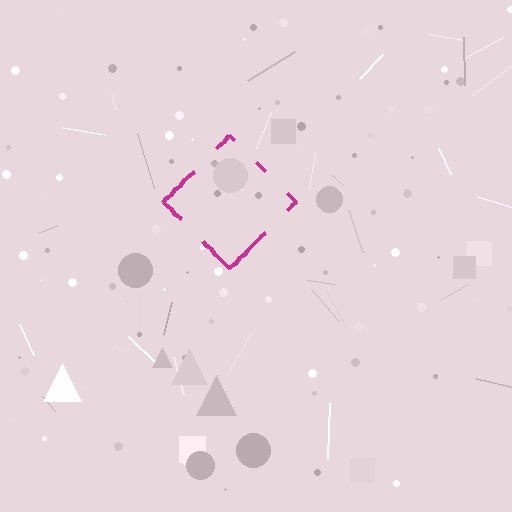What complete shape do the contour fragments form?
The contour fragments form a diamond.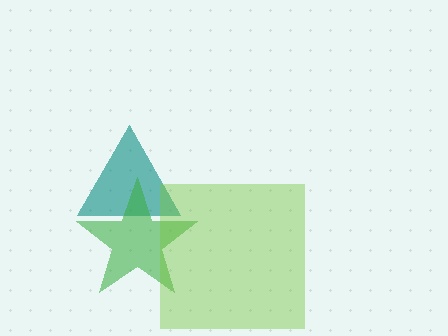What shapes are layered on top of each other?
The layered shapes are: a teal triangle, a green star, a lime square.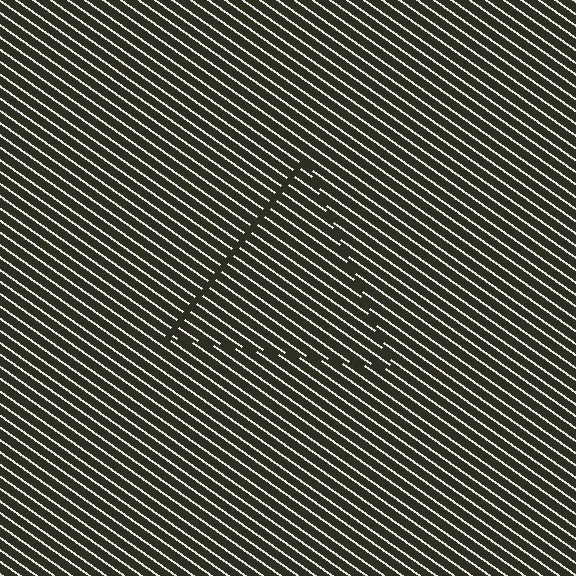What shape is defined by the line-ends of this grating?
An illusory triangle. The interior of the shape contains the same grating, shifted by half a period — the contour is defined by the phase discontinuity where line-ends from the inner and outer gratings abut.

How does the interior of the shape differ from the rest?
The interior of the shape contains the same grating, shifted by half a period — the contour is defined by the phase discontinuity where line-ends from the inner and outer gratings abut.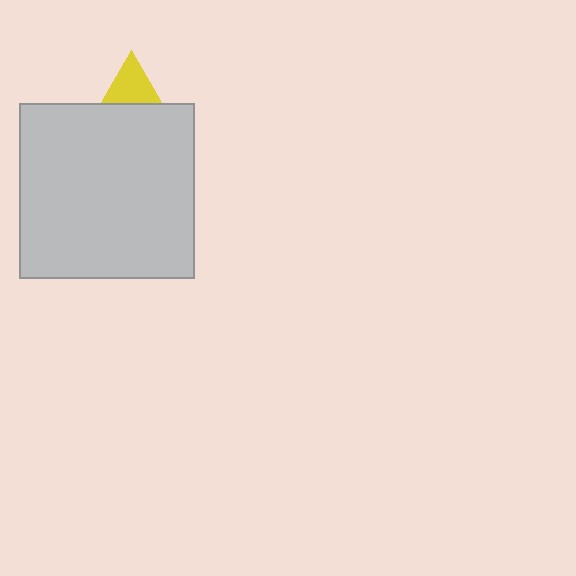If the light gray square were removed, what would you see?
You would see the complete yellow triangle.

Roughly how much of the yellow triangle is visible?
A small part of it is visible (roughly 41%).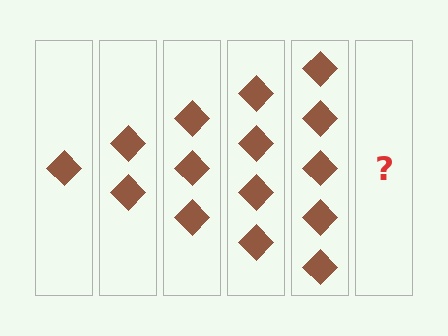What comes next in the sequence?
The next element should be 6 diamonds.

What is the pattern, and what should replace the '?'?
The pattern is that each step adds one more diamond. The '?' should be 6 diamonds.